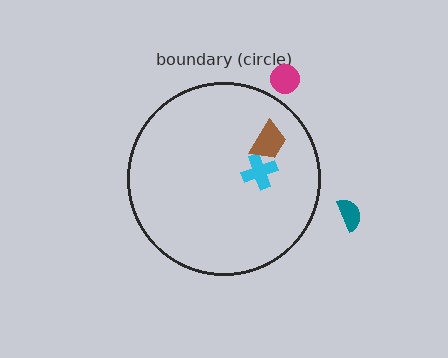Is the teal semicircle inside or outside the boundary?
Outside.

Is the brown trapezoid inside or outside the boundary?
Inside.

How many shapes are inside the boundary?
2 inside, 2 outside.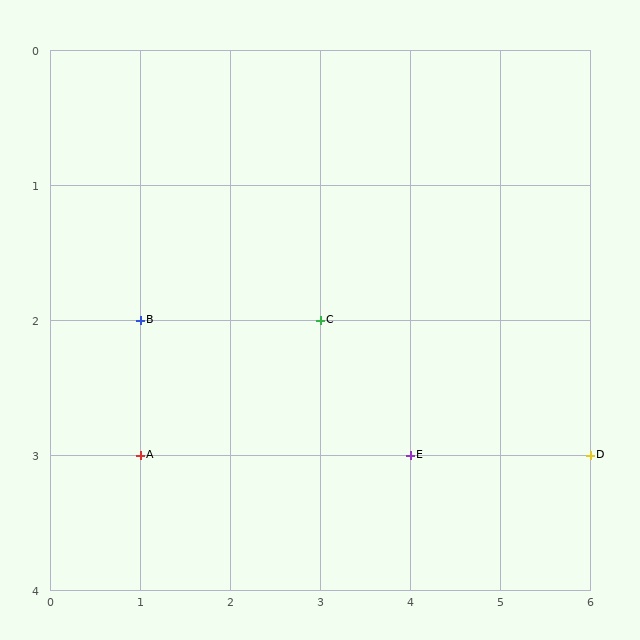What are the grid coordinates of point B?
Point B is at grid coordinates (1, 2).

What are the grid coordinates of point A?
Point A is at grid coordinates (1, 3).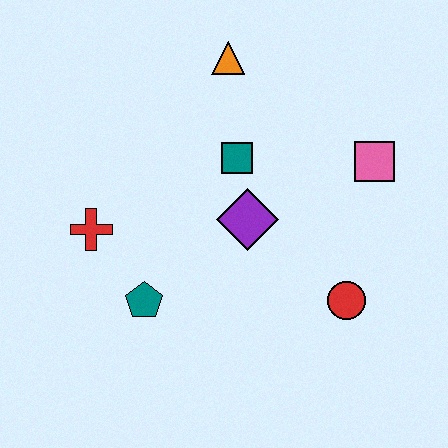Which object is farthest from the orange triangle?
The red circle is farthest from the orange triangle.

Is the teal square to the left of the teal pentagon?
No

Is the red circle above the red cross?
No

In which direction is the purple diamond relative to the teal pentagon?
The purple diamond is to the right of the teal pentagon.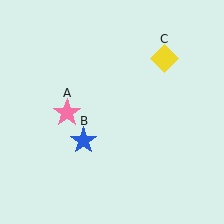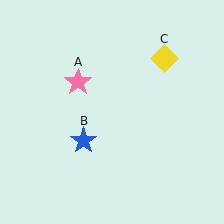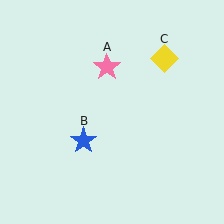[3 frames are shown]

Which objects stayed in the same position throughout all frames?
Blue star (object B) and yellow diamond (object C) remained stationary.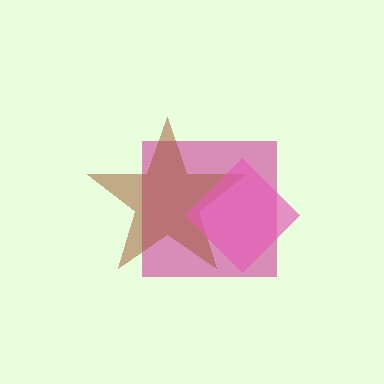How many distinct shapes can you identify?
There are 3 distinct shapes: a magenta square, a brown star, a pink diamond.